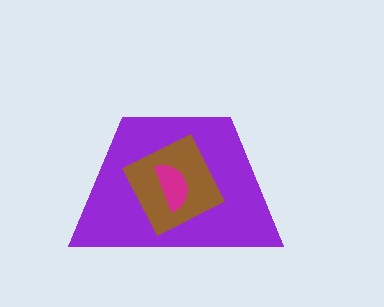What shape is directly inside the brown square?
The magenta semicircle.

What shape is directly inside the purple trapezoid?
The brown square.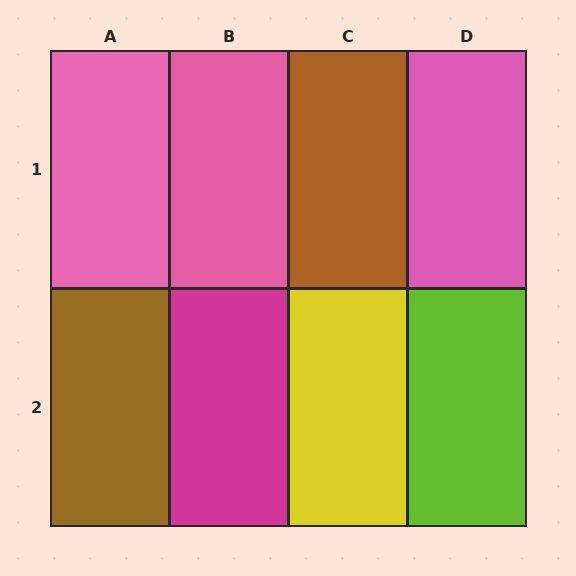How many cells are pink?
3 cells are pink.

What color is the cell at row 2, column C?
Yellow.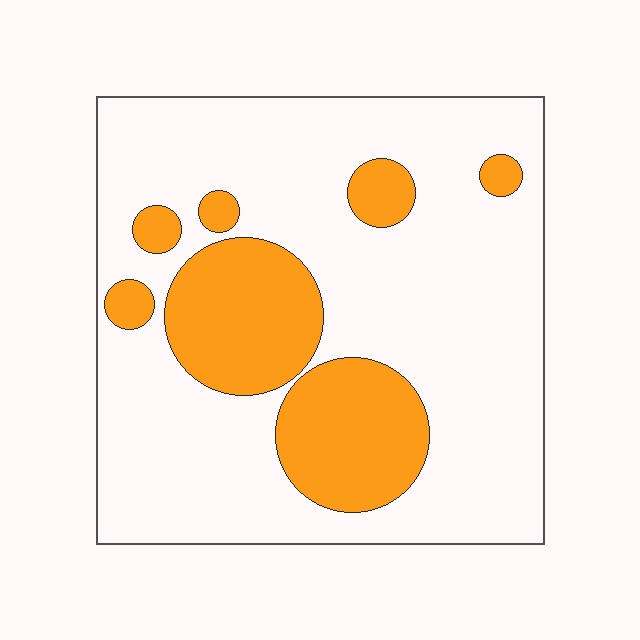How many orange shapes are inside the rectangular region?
7.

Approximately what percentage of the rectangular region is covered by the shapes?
Approximately 25%.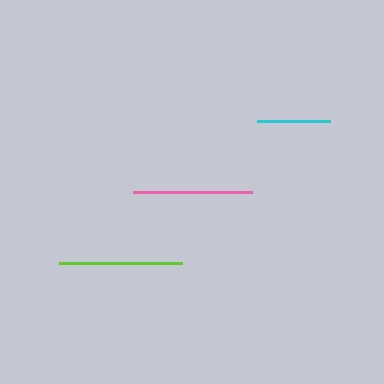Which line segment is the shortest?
The cyan line is the shortest at approximately 73 pixels.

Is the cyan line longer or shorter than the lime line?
The lime line is longer than the cyan line.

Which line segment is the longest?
The lime line is the longest at approximately 123 pixels.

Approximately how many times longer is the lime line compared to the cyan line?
The lime line is approximately 1.7 times the length of the cyan line.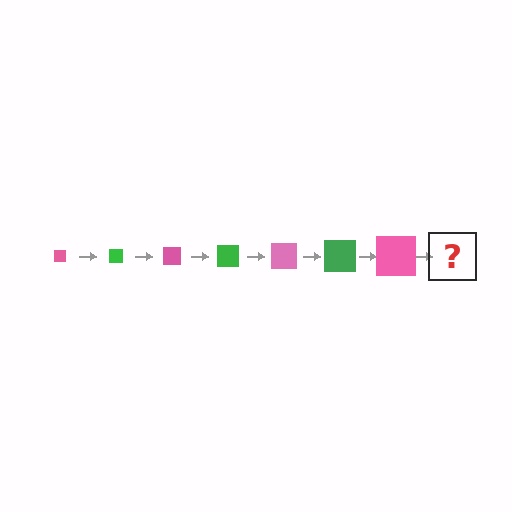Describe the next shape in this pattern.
It should be a green square, larger than the previous one.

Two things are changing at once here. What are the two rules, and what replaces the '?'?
The two rules are that the square grows larger each step and the color cycles through pink and green. The '?' should be a green square, larger than the previous one.